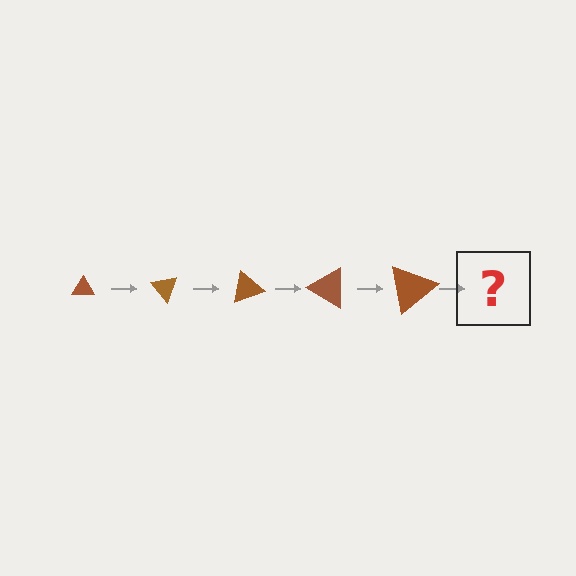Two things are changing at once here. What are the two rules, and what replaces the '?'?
The two rules are that the triangle grows larger each step and it rotates 50 degrees each step. The '?' should be a triangle, larger than the previous one and rotated 250 degrees from the start.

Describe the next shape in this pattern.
It should be a triangle, larger than the previous one and rotated 250 degrees from the start.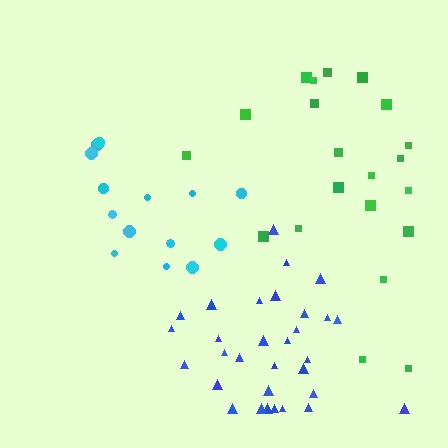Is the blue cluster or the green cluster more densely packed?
Blue.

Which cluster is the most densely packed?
Blue.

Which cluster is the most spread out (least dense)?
Green.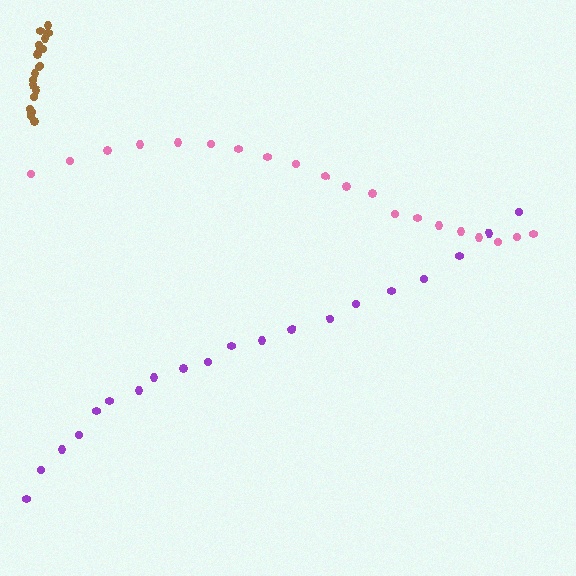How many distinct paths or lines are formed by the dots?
There are 3 distinct paths.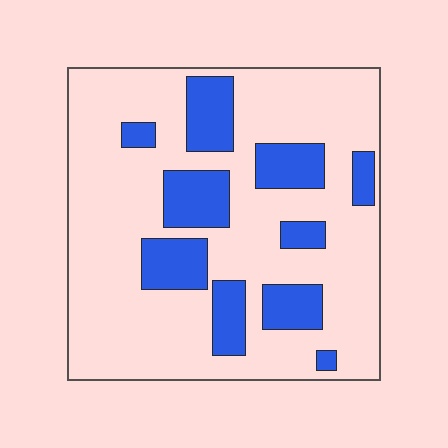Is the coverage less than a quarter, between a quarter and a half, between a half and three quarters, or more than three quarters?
Less than a quarter.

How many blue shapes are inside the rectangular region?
10.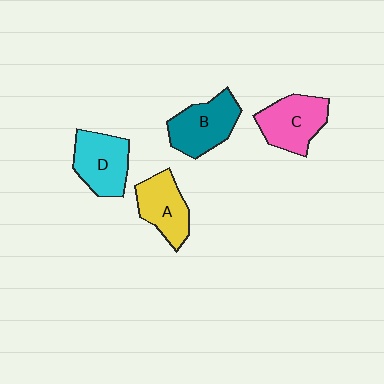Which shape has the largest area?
Shape B (teal).